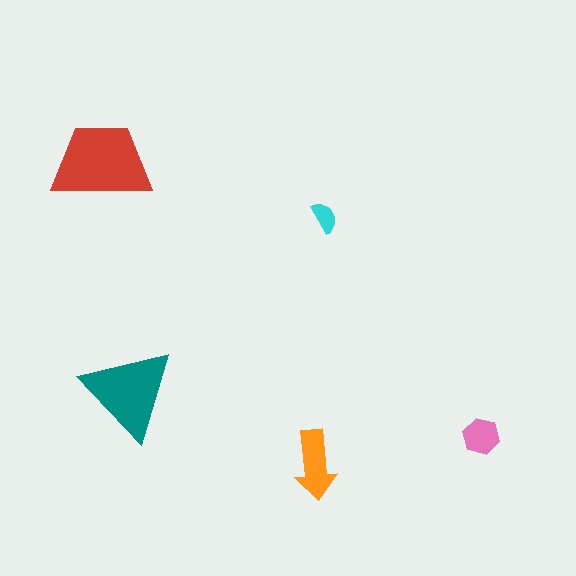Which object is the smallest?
The cyan semicircle.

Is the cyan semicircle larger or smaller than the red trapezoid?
Smaller.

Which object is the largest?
The red trapezoid.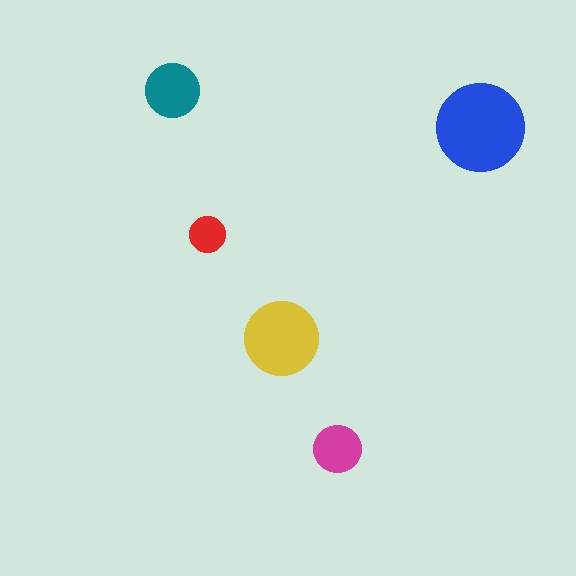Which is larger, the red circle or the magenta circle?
The magenta one.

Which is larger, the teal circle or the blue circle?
The blue one.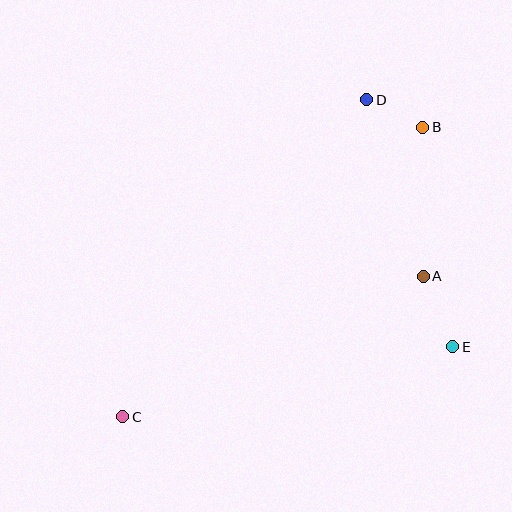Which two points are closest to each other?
Points B and D are closest to each other.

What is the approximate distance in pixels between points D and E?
The distance between D and E is approximately 262 pixels.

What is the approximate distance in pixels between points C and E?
The distance between C and E is approximately 337 pixels.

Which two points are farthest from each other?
Points B and C are farthest from each other.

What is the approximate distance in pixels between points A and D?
The distance between A and D is approximately 185 pixels.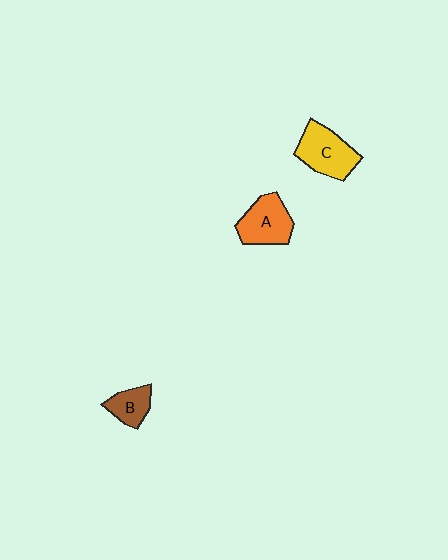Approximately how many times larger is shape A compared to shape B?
Approximately 1.6 times.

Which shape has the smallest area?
Shape B (brown).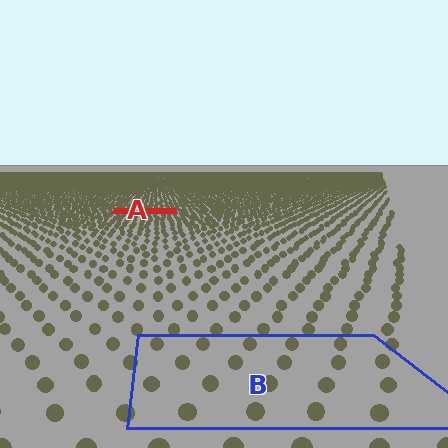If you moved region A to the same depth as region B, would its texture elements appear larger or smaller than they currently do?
They would appear larger. At a closer depth, the same texture elements are projected at a bigger on-screen size.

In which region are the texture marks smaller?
The texture marks are smaller in region A, because it is farther away.